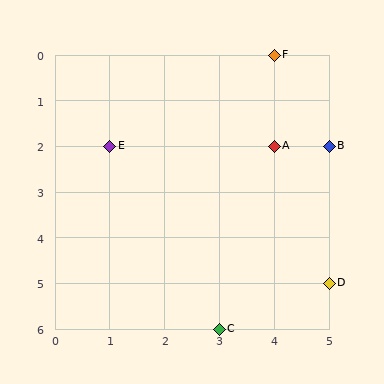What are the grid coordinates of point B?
Point B is at grid coordinates (5, 2).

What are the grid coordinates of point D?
Point D is at grid coordinates (5, 5).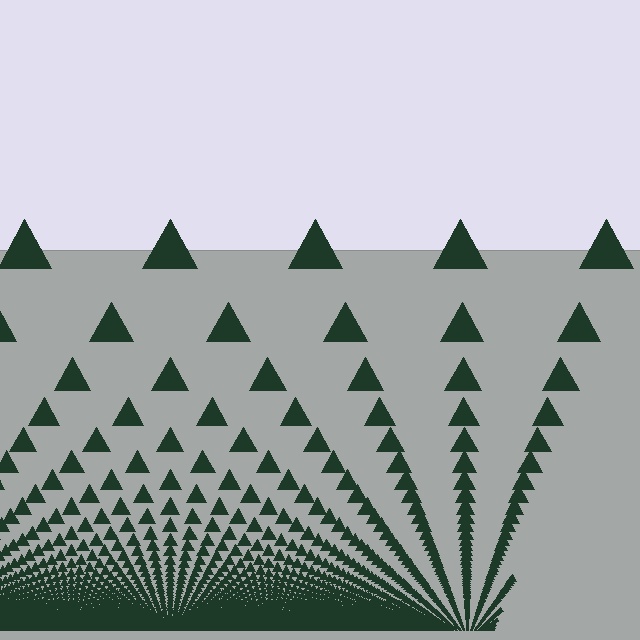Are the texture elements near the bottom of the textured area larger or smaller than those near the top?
Smaller. The gradient is inverted — elements near the bottom are smaller and denser.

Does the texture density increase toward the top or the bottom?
Density increases toward the bottom.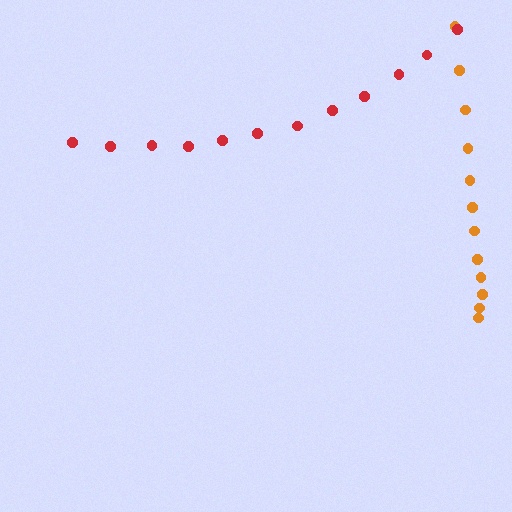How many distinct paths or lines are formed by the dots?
There are 2 distinct paths.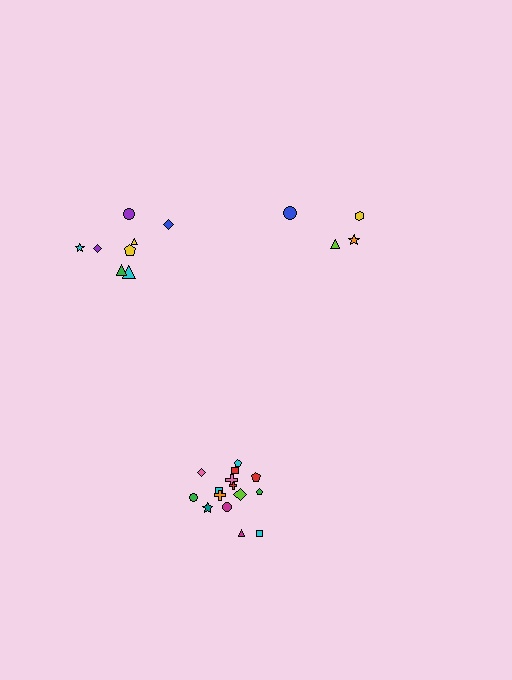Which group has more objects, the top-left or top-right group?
The top-left group.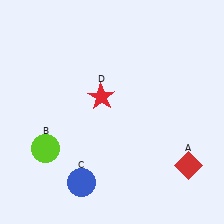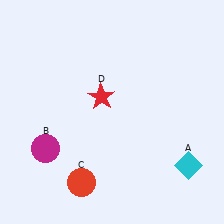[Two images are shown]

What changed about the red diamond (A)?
In Image 1, A is red. In Image 2, it changed to cyan.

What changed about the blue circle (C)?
In Image 1, C is blue. In Image 2, it changed to red.